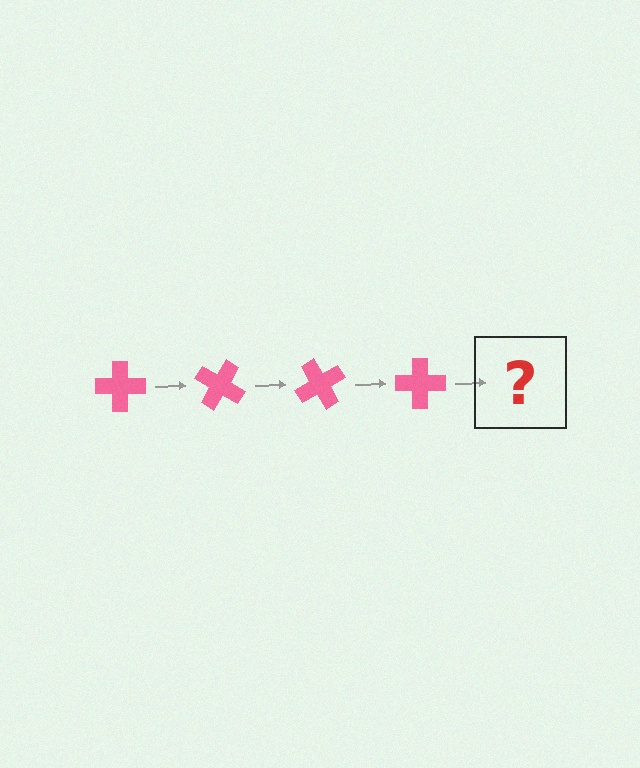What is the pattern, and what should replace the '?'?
The pattern is that the cross rotates 30 degrees each step. The '?' should be a pink cross rotated 120 degrees.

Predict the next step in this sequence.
The next step is a pink cross rotated 120 degrees.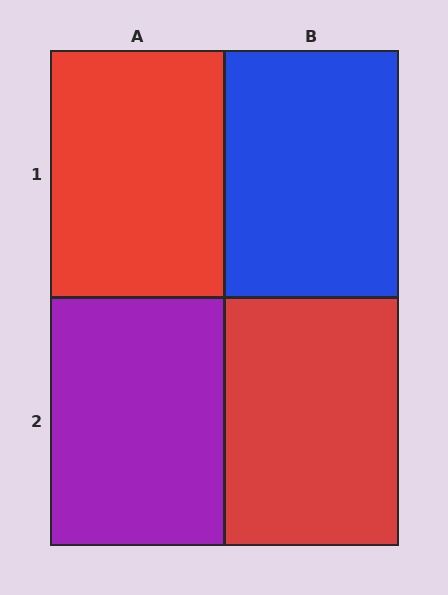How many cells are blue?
1 cell is blue.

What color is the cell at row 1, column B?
Blue.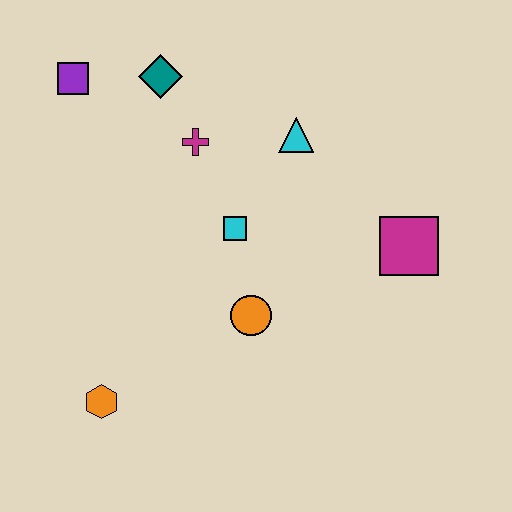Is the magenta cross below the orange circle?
No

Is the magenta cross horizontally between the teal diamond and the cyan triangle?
Yes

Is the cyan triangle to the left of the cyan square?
No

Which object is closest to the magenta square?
The cyan triangle is closest to the magenta square.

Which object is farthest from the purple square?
The magenta square is farthest from the purple square.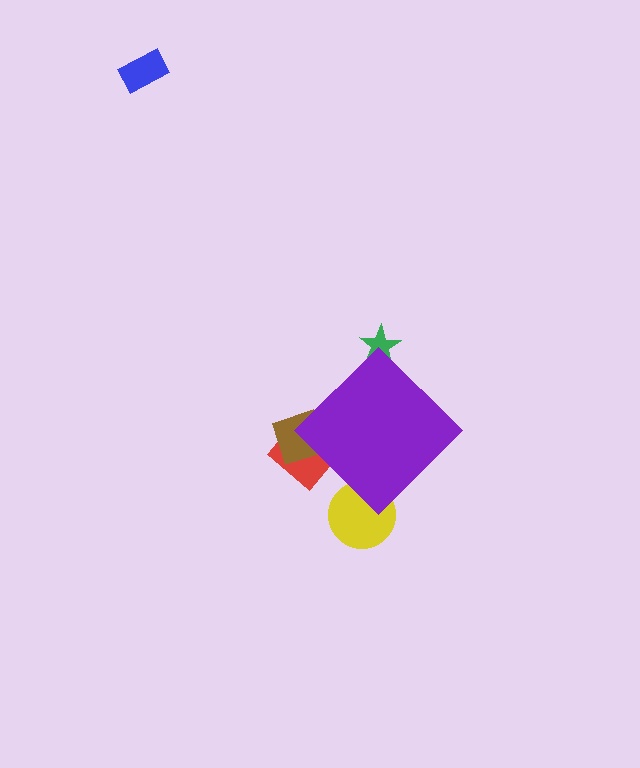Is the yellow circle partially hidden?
Yes, the yellow circle is partially hidden behind the purple diamond.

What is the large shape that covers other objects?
A purple diamond.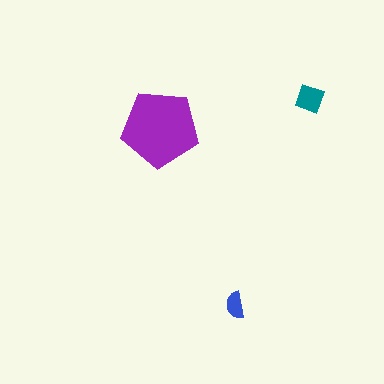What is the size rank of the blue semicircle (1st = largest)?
3rd.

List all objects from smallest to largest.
The blue semicircle, the teal diamond, the purple pentagon.